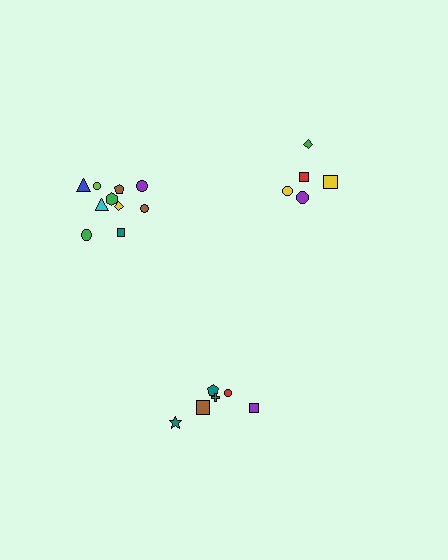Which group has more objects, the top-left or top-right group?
The top-left group.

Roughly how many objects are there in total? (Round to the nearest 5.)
Roughly 20 objects in total.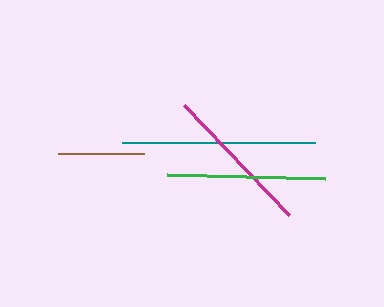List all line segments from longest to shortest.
From longest to shortest: teal, green, magenta, brown.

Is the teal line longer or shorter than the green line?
The teal line is longer than the green line.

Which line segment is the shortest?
The brown line is the shortest at approximately 86 pixels.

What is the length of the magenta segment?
The magenta segment is approximately 152 pixels long.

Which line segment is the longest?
The teal line is the longest at approximately 193 pixels.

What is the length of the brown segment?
The brown segment is approximately 86 pixels long.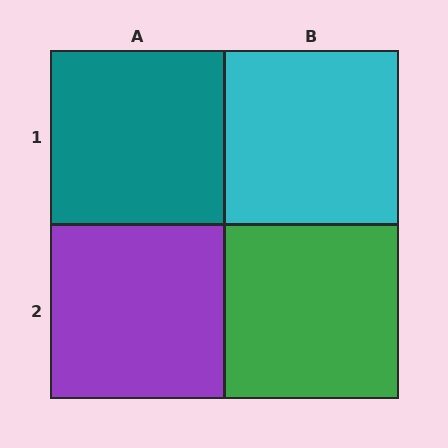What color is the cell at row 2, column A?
Purple.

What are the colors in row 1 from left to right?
Teal, cyan.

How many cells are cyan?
1 cell is cyan.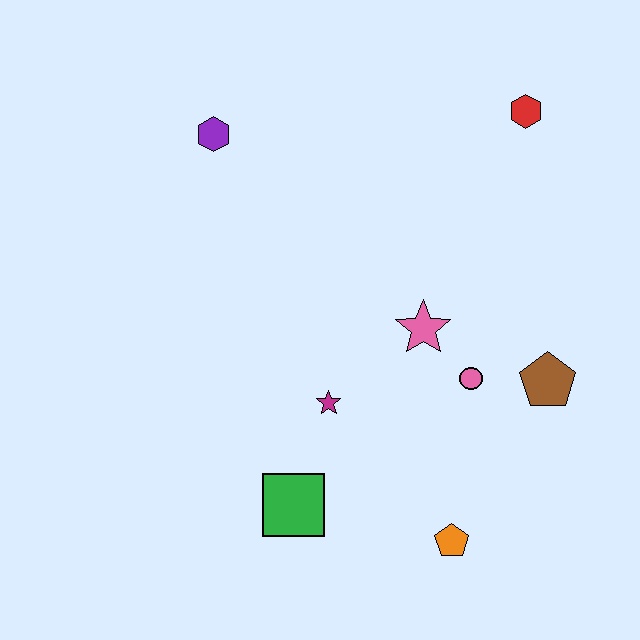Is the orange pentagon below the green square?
Yes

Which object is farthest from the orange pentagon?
The purple hexagon is farthest from the orange pentagon.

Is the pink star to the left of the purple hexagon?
No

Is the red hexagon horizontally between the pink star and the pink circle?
No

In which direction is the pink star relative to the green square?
The pink star is above the green square.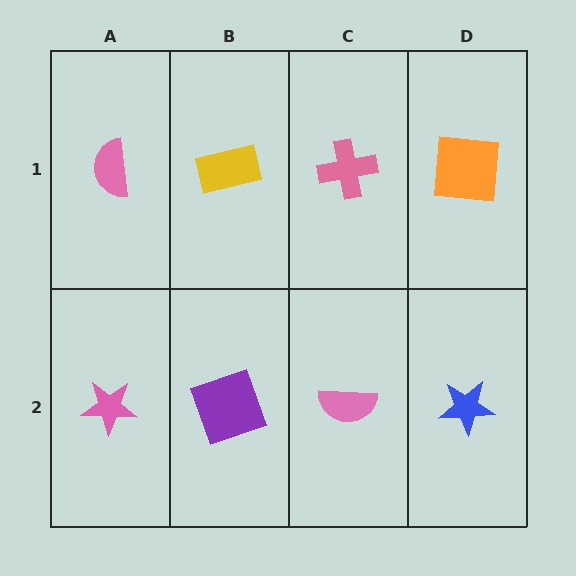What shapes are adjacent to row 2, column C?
A pink cross (row 1, column C), a purple square (row 2, column B), a blue star (row 2, column D).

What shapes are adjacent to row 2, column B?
A yellow rectangle (row 1, column B), a pink star (row 2, column A), a pink semicircle (row 2, column C).